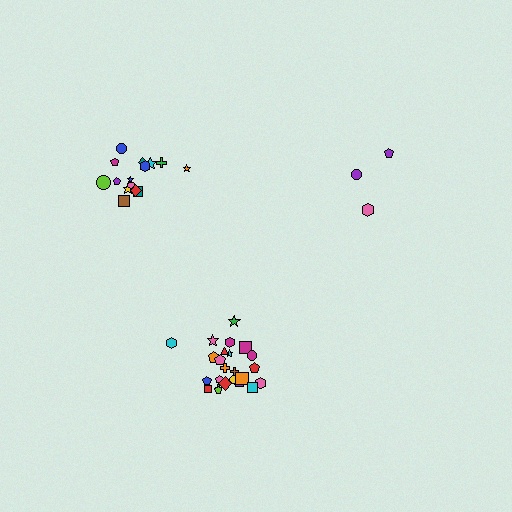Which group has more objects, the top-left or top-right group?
The top-left group.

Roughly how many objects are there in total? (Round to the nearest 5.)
Roughly 45 objects in total.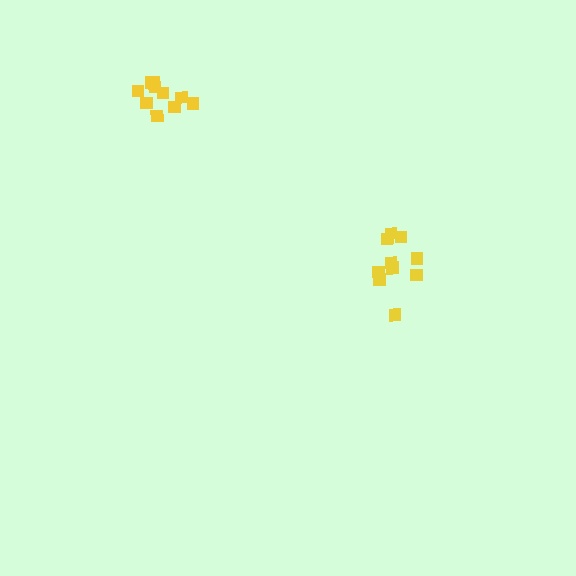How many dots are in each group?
Group 1: 10 dots, Group 2: 11 dots (21 total).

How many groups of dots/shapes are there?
There are 2 groups.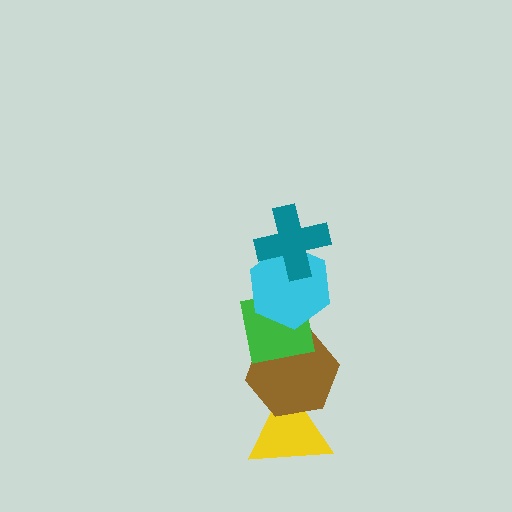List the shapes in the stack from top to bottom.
From top to bottom: the teal cross, the cyan hexagon, the green square, the brown hexagon, the yellow triangle.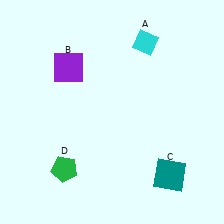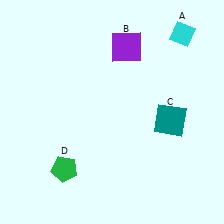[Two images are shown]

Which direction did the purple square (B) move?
The purple square (B) moved right.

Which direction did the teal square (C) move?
The teal square (C) moved up.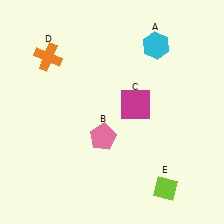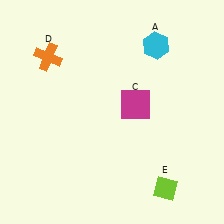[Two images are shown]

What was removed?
The pink pentagon (B) was removed in Image 2.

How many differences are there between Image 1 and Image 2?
There is 1 difference between the two images.